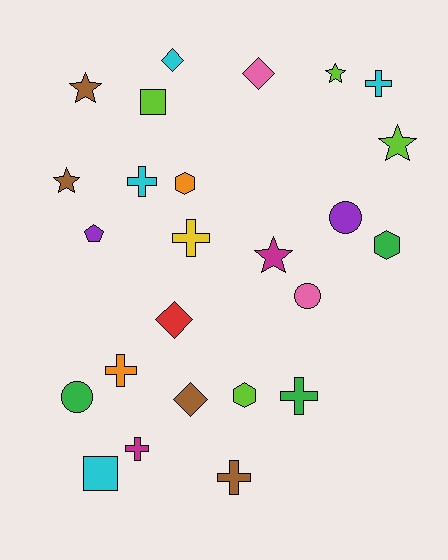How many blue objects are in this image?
There are no blue objects.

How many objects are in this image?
There are 25 objects.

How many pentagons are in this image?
There is 1 pentagon.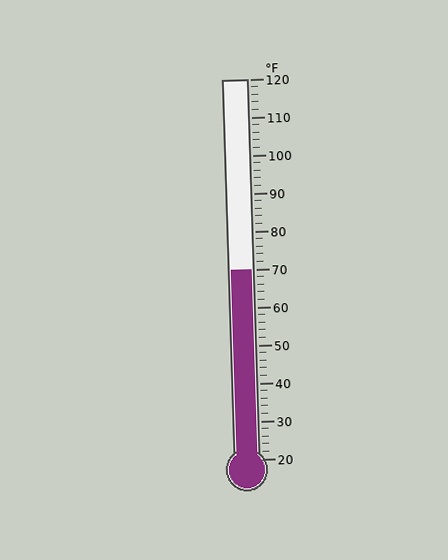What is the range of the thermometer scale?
The thermometer scale ranges from 20°F to 120°F.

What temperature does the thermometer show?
The thermometer shows approximately 70°F.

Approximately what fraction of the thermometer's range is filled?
The thermometer is filled to approximately 50% of its range.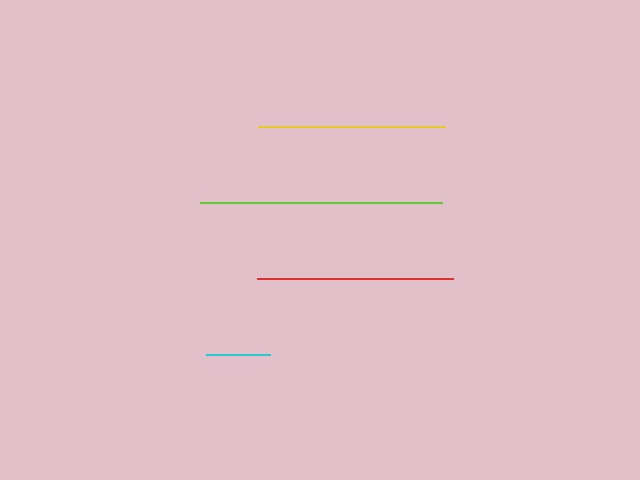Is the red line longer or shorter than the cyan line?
The red line is longer than the cyan line.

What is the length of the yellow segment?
The yellow segment is approximately 187 pixels long.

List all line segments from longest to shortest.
From longest to shortest: lime, red, yellow, cyan.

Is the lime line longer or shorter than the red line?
The lime line is longer than the red line.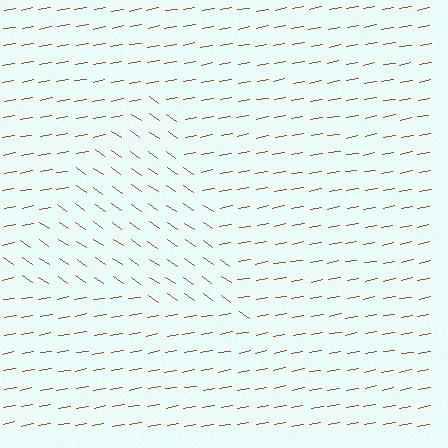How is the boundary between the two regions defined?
The boundary is defined purely by a change in line orientation (approximately 45 degrees difference). All lines are the same color and thickness.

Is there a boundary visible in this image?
Yes, there is a texture boundary formed by a change in line orientation.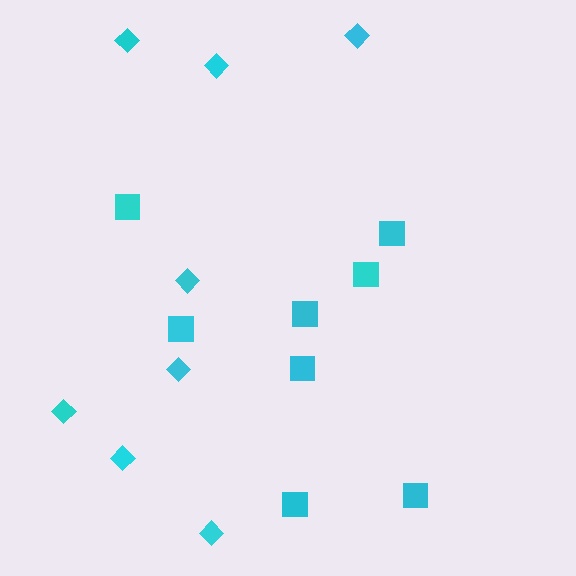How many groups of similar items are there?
There are 2 groups: one group of diamonds (8) and one group of squares (8).